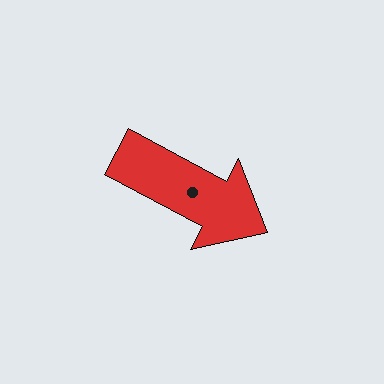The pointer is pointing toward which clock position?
Roughly 4 o'clock.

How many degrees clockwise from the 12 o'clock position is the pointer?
Approximately 118 degrees.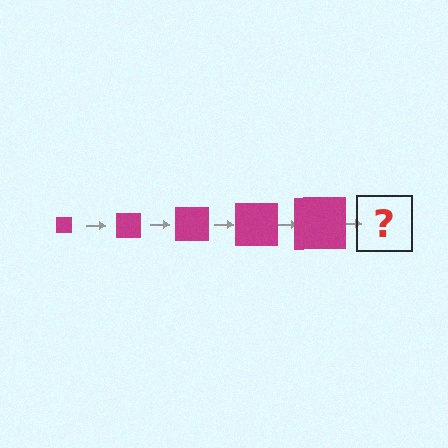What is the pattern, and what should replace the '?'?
The pattern is that the square gets progressively larger each step. The '?' should be a magenta square, larger than the previous one.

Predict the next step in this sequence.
The next step is a magenta square, larger than the previous one.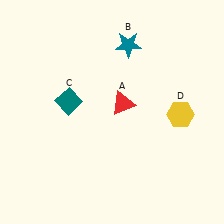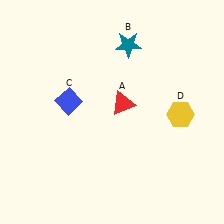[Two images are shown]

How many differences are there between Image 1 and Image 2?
There is 1 difference between the two images.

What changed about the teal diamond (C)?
In Image 1, C is teal. In Image 2, it changed to blue.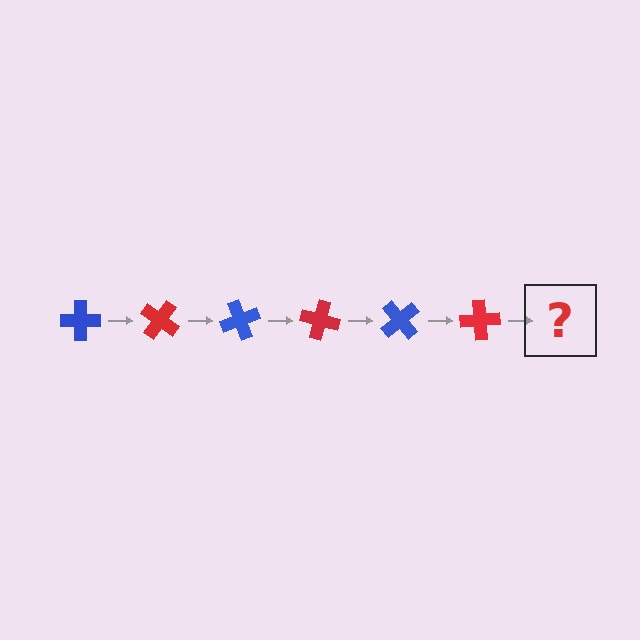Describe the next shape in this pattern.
It should be a blue cross, rotated 210 degrees from the start.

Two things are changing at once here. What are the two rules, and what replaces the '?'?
The two rules are that it rotates 35 degrees each step and the color cycles through blue and red. The '?' should be a blue cross, rotated 210 degrees from the start.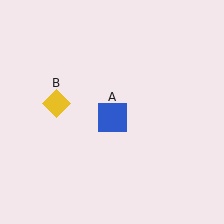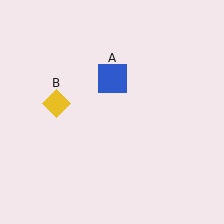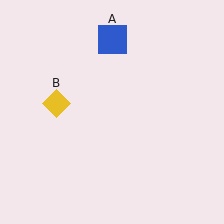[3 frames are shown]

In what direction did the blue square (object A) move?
The blue square (object A) moved up.